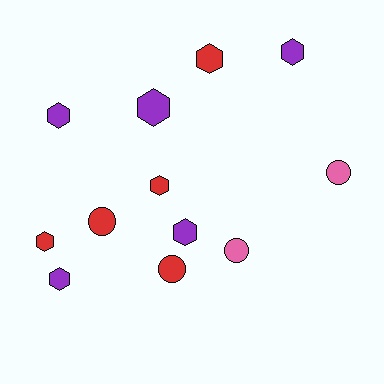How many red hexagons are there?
There are 3 red hexagons.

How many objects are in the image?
There are 12 objects.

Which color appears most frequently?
Red, with 5 objects.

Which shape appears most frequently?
Hexagon, with 8 objects.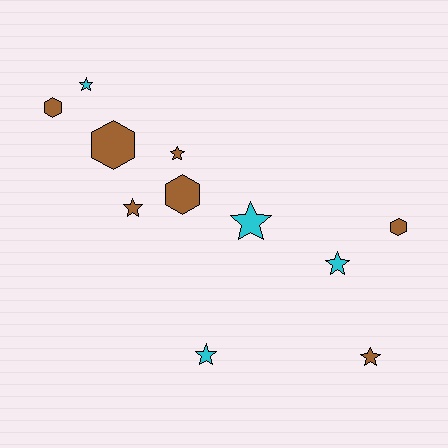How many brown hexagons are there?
There are 4 brown hexagons.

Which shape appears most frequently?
Star, with 7 objects.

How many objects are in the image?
There are 11 objects.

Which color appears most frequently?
Brown, with 7 objects.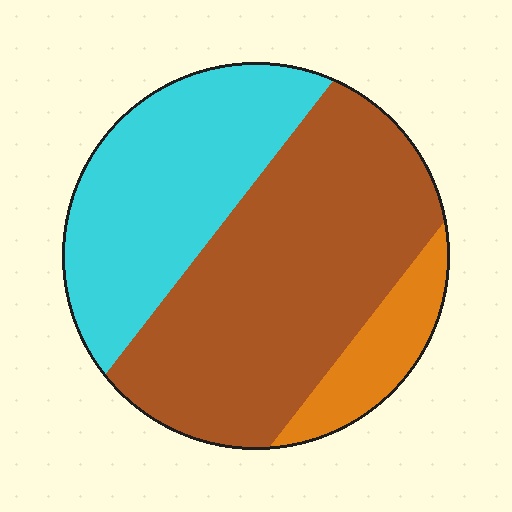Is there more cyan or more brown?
Brown.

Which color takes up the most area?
Brown, at roughly 55%.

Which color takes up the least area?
Orange, at roughly 10%.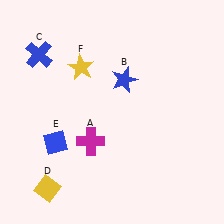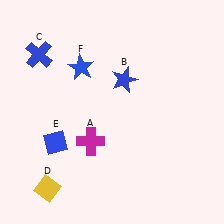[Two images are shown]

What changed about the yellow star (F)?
In Image 1, F is yellow. In Image 2, it changed to blue.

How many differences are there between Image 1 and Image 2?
There is 1 difference between the two images.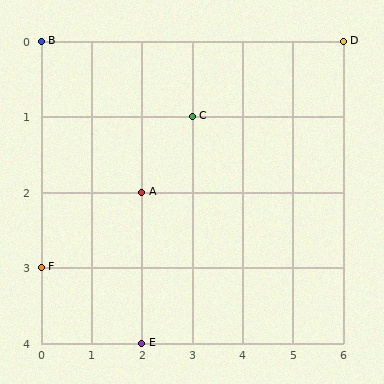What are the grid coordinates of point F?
Point F is at grid coordinates (0, 3).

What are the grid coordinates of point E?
Point E is at grid coordinates (2, 4).